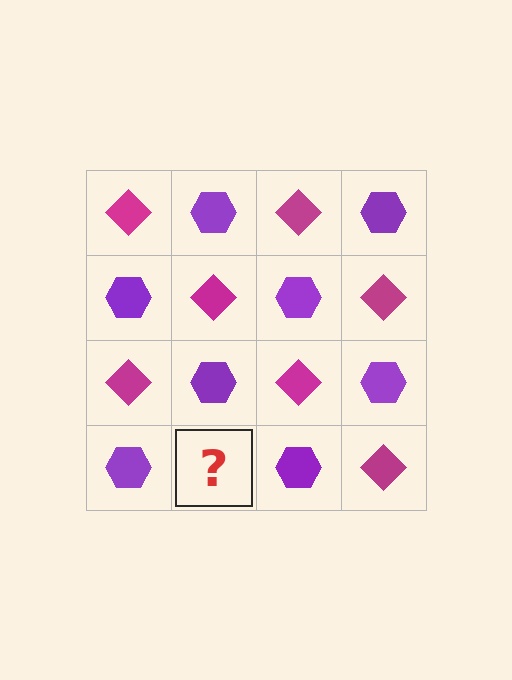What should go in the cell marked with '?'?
The missing cell should contain a magenta diamond.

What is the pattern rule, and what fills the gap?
The rule is that it alternates magenta diamond and purple hexagon in a checkerboard pattern. The gap should be filled with a magenta diamond.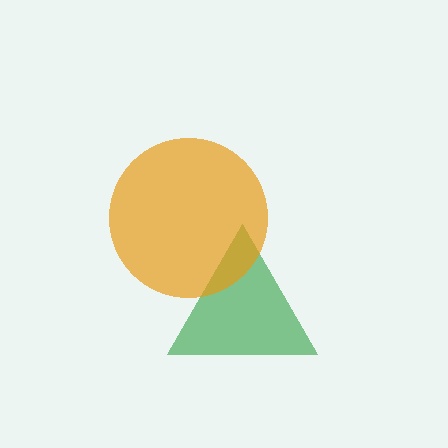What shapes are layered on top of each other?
The layered shapes are: a green triangle, an orange circle.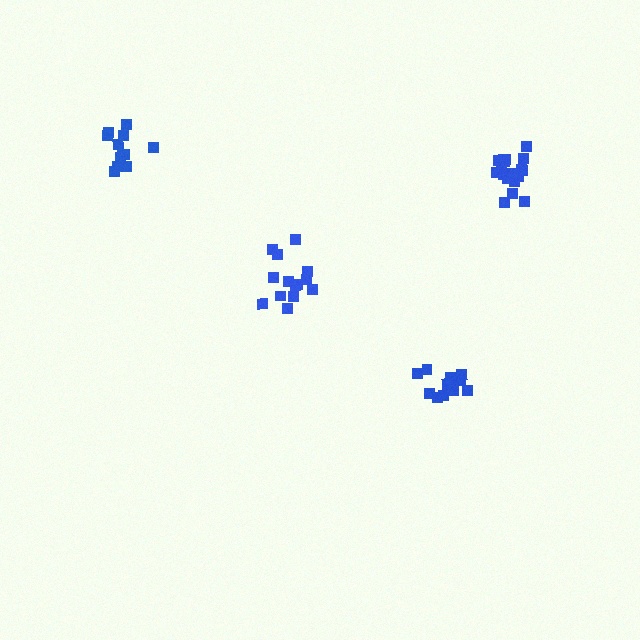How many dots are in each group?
Group 1: 14 dots, Group 2: 17 dots, Group 3: 17 dots, Group 4: 13 dots (61 total).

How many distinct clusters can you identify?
There are 4 distinct clusters.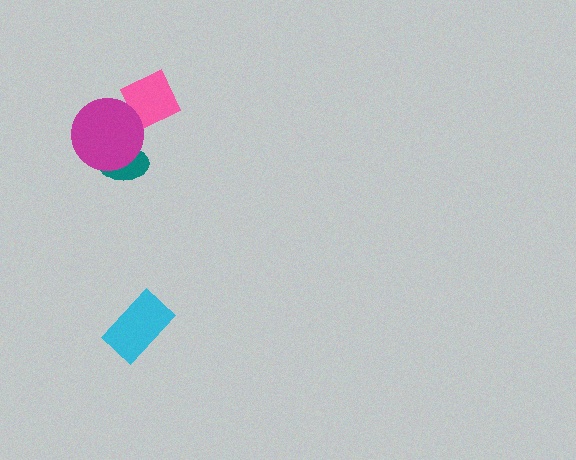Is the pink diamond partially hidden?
Yes, it is partially covered by another shape.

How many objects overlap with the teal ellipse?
1 object overlaps with the teal ellipse.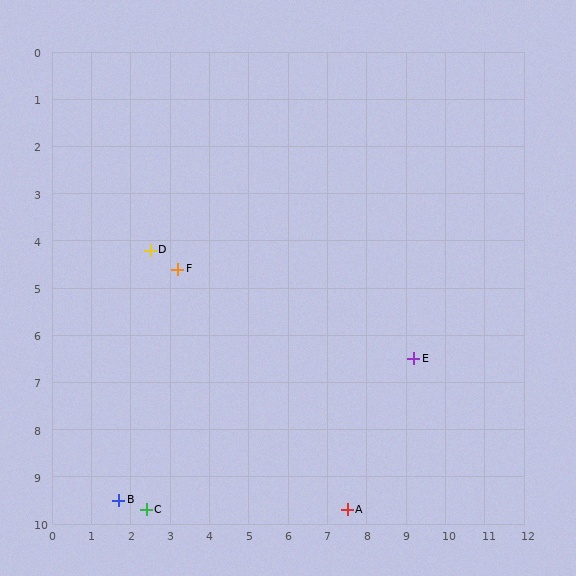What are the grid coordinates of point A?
Point A is at approximately (7.5, 9.7).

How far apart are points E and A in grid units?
Points E and A are about 3.6 grid units apart.